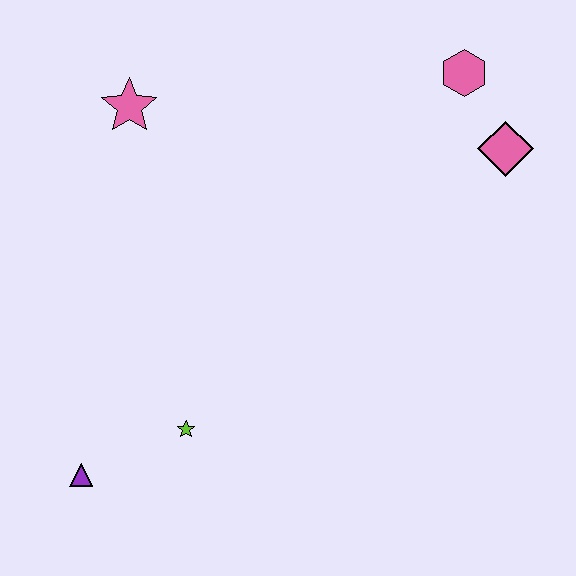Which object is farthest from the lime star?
The pink hexagon is farthest from the lime star.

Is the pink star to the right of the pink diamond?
No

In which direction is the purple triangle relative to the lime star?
The purple triangle is to the left of the lime star.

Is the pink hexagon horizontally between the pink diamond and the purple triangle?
Yes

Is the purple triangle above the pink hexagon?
No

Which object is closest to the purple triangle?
The lime star is closest to the purple triangle.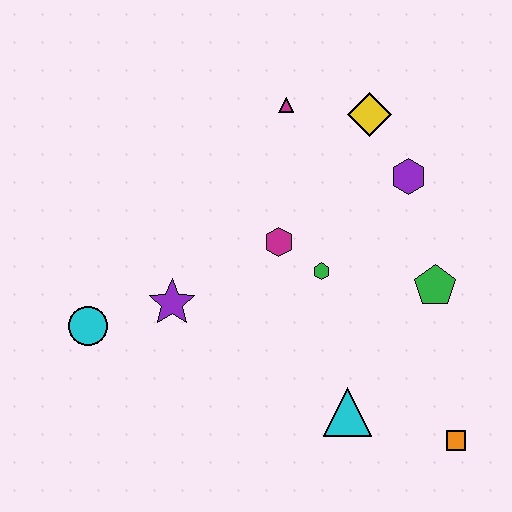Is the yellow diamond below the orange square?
No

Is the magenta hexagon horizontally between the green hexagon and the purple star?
Yes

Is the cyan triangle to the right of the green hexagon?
Yes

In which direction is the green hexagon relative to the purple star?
The green hexagon is to the right of the purple star.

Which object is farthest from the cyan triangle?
The magenta triangle is farthest from the cyan triangle.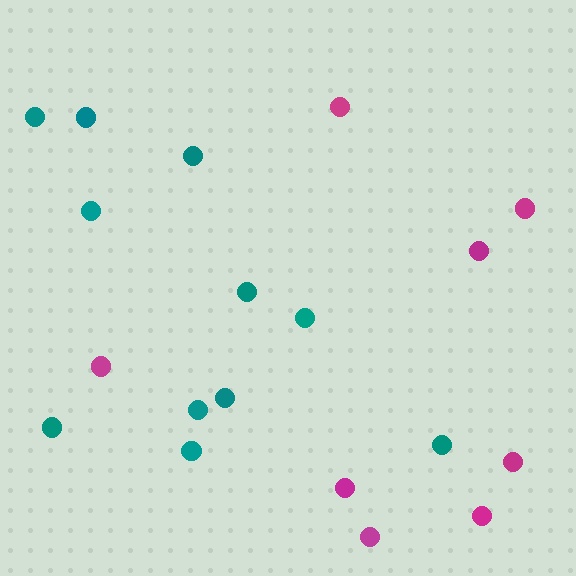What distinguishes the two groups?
There are 2 groups: one group of magenta circles (8) and one group of teal circles (11).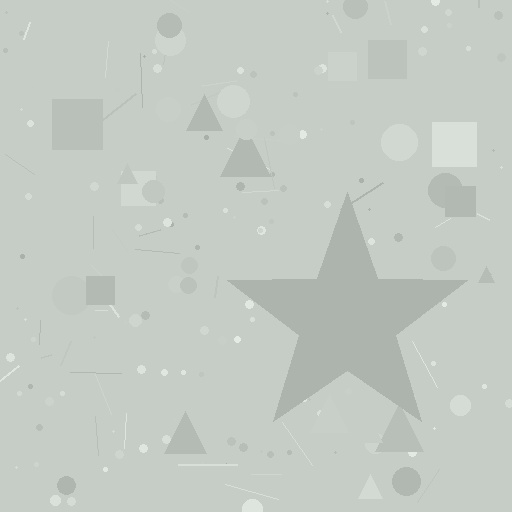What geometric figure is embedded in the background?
A star is embedded in the background.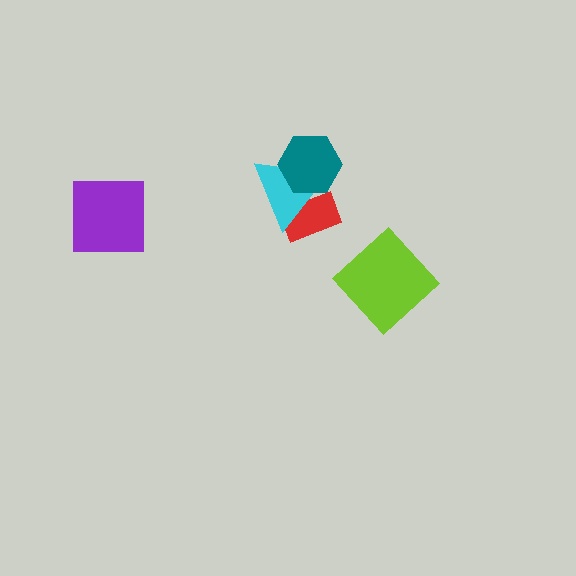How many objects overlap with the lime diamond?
0 objects overlap with the lime diamond.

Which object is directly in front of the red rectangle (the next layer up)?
The cyan triangle is directly in front of the red rectangle.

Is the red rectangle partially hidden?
Yes, it is partially covered by another shape.